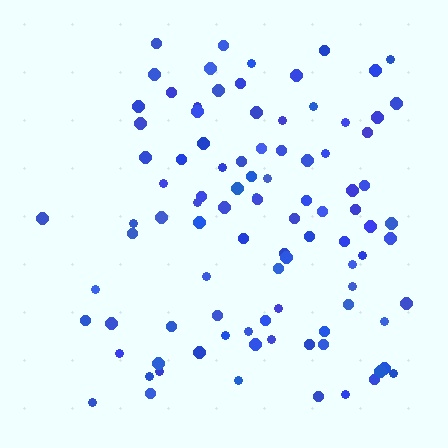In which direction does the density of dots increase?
From left to right, with the right side densest.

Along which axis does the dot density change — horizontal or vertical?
Horizontal.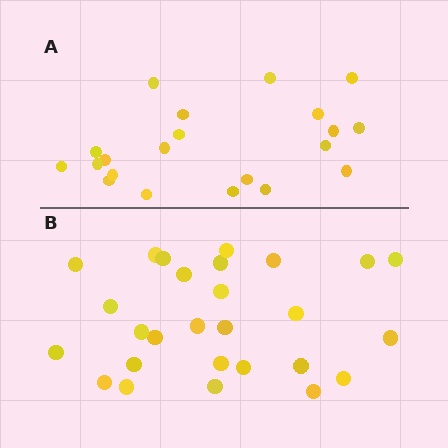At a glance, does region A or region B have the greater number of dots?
Region B (the bottom region) has more dots.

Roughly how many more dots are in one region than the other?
Region B has about 6 more dots than region A.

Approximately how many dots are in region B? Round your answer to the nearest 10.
About 30 dots. (The exact count is 27, which rounds to 30.)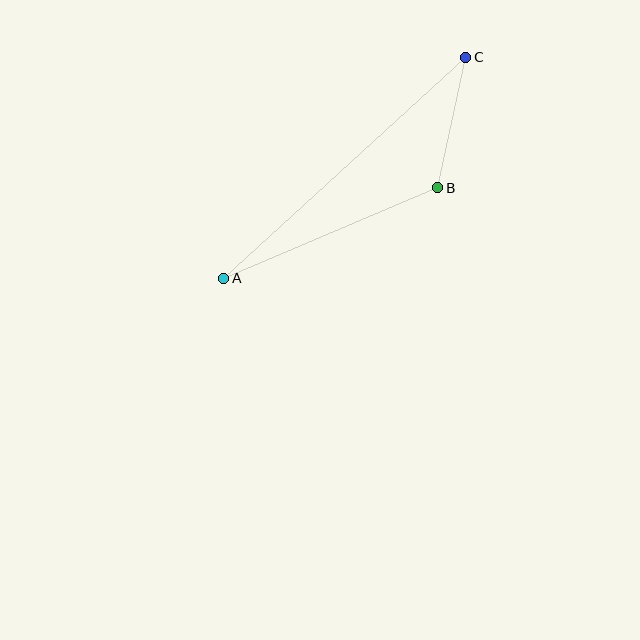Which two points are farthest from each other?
Points A and C are farthest from each other.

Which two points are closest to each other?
Points B and C are closest to each other.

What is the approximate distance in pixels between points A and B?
The distance between A and B is approximately 232 pixels.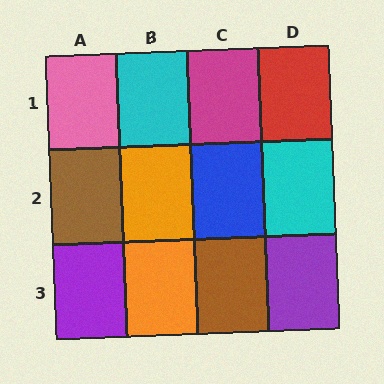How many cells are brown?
2 cells are brown.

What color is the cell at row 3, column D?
Purple.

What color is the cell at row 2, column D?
Cyan.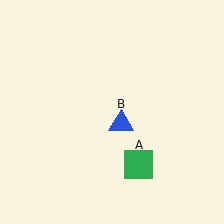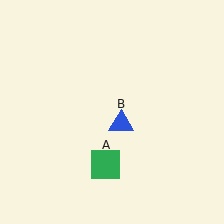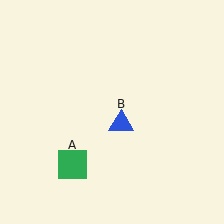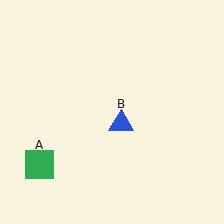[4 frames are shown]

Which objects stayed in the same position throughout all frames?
Blue triangle (object B) remained stationary.